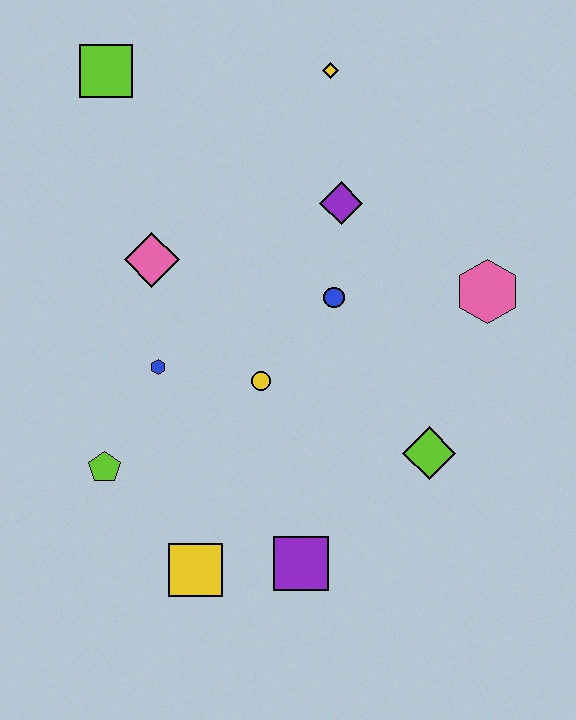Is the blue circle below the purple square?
No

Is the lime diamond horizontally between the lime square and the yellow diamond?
No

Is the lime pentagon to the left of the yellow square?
Yes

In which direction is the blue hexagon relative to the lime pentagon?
The blue hexagon is above the lime pentagon.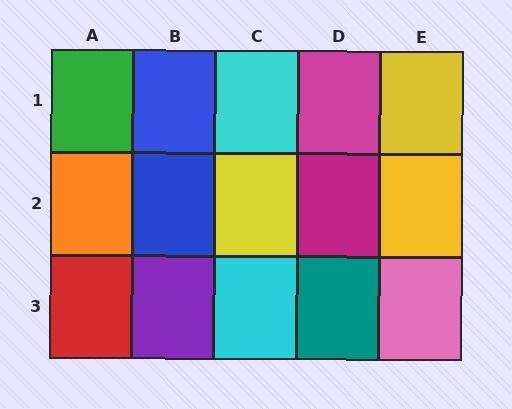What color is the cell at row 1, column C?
Cyan.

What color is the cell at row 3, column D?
Teal.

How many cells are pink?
1 cell is pink.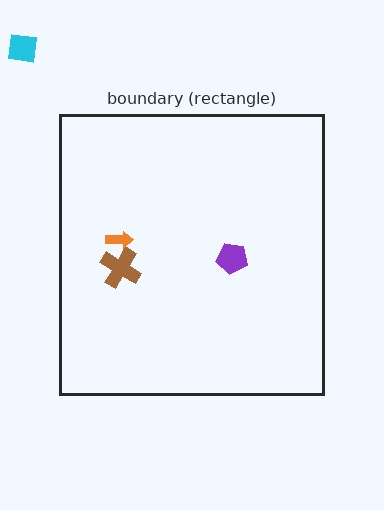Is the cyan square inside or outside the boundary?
Outside.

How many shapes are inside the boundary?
3 inside, 1 outside.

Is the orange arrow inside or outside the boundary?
Inside.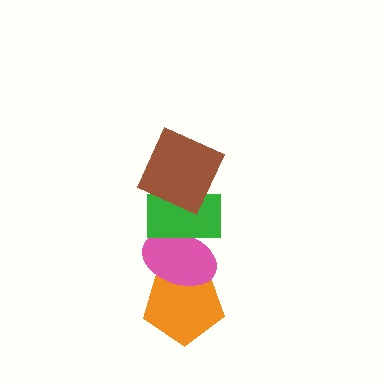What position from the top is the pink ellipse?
The pink ellipse is 3rd from the top.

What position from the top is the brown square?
The brown square is 1st from the top.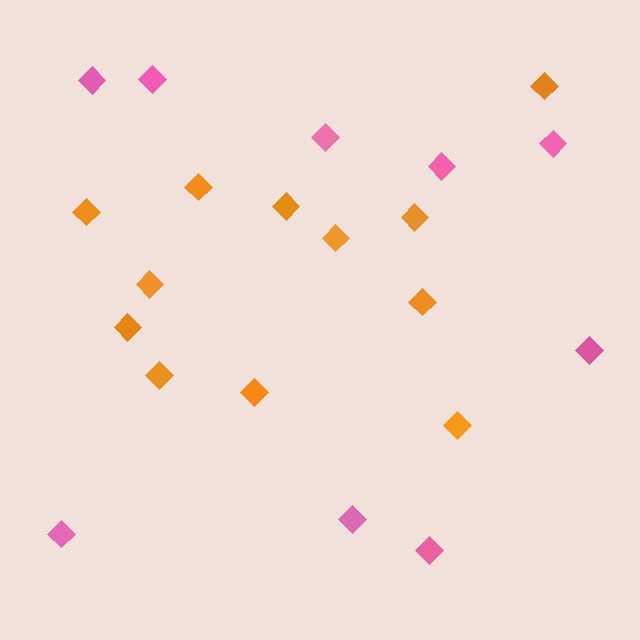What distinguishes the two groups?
There are 2 groups: one group of pink diamonds (9) and one group of orange diamonds (12).